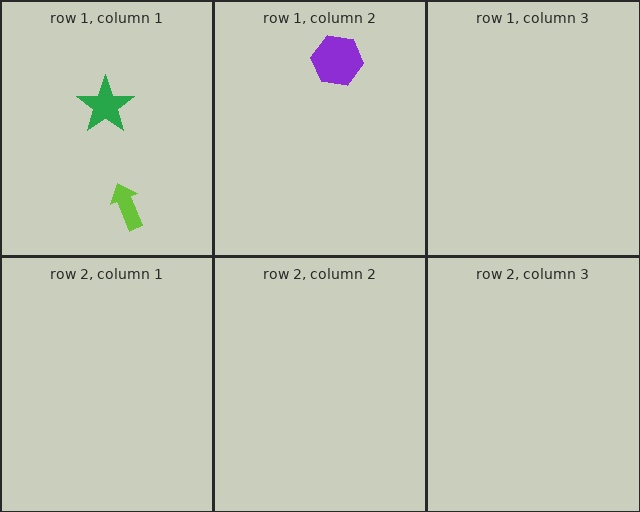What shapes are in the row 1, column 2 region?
The purple hexagon.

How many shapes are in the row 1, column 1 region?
2.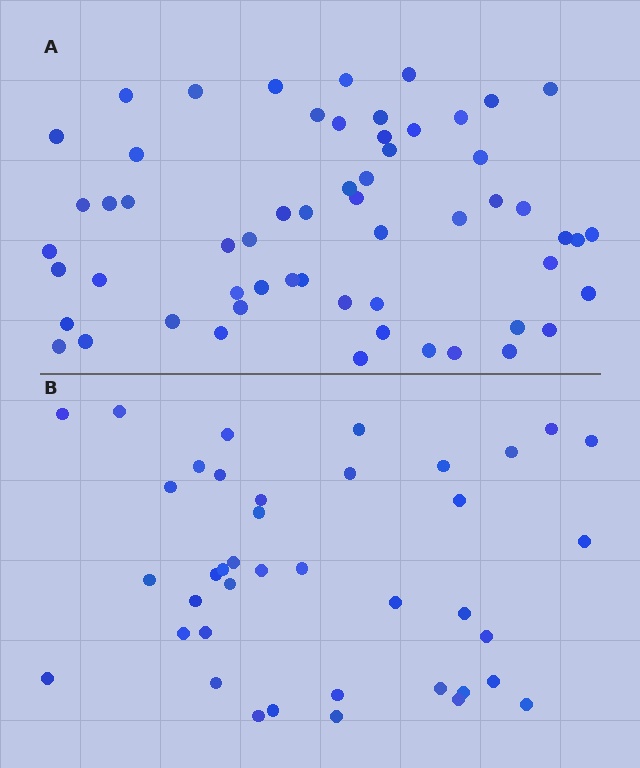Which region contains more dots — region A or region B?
Region A (the top region) has more dots.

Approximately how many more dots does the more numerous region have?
Region A has approximately 20 more dots than region B.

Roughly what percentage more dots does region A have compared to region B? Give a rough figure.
About 45% more.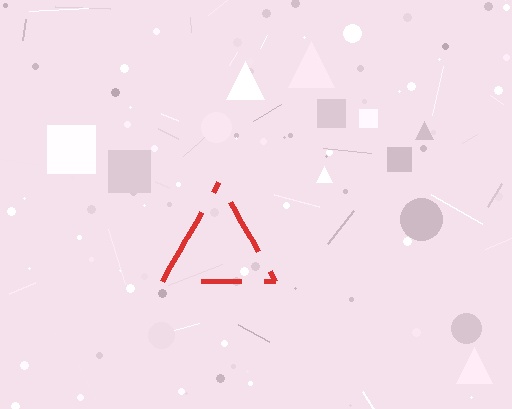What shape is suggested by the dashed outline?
The dashed outline suggests a triangle.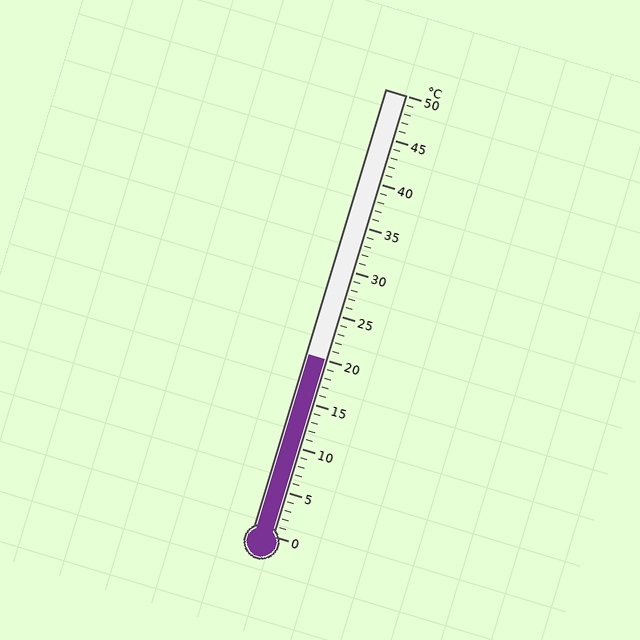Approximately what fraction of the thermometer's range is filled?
The thermometer is filled to approximately 40% of its range.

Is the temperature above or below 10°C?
The temperature is above 10°C.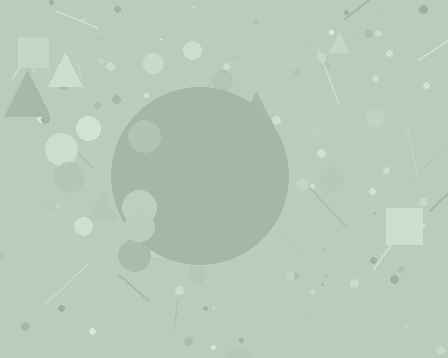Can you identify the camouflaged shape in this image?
The camouflaged shape is a circle.